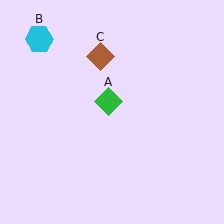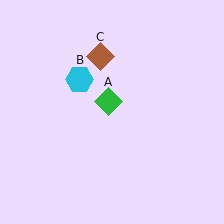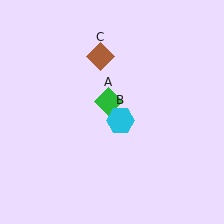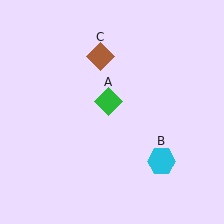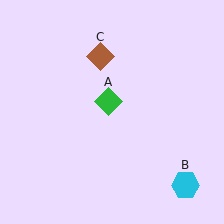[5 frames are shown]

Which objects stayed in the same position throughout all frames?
Green diamond (object A) and brown diamond (object C) remained stationary.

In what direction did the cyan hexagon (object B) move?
The cyan hexagon (object B) moved down and to the right.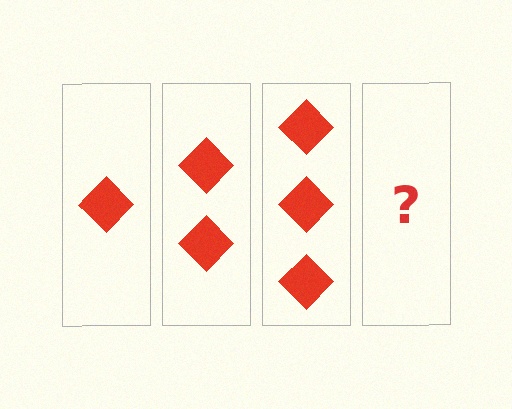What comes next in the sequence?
The next element should be 4 diamonds.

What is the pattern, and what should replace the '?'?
The pattern is that each step adds one more diamond. The '?' should be 4 diamonds.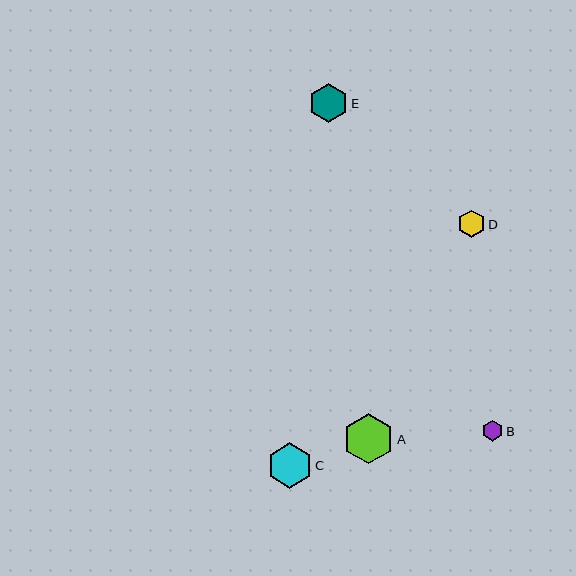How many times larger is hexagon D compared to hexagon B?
Hexagon D is approximately 1.3 times the size of hexagon B.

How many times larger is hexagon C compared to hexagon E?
Hexagon C is approximately 1.2 times the size of hexagon E.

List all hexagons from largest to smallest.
From largest to smallest: A, C, E, D, B.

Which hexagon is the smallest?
Hexagon B is the smallest with a size of approximately 21 pixels.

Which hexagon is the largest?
Hexagon A is the largest with a size of approximately 51 pixels.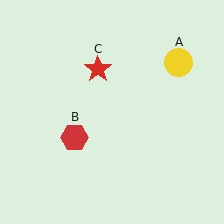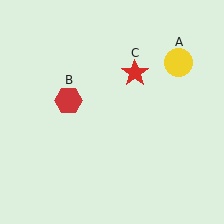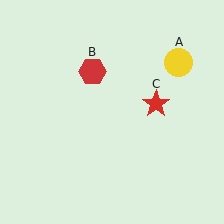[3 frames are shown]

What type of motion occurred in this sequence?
The red hexagon (object B), red star (object C) rotated clockwise around the center of the scene.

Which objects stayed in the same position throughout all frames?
Yellow circle (object A) remained stationary.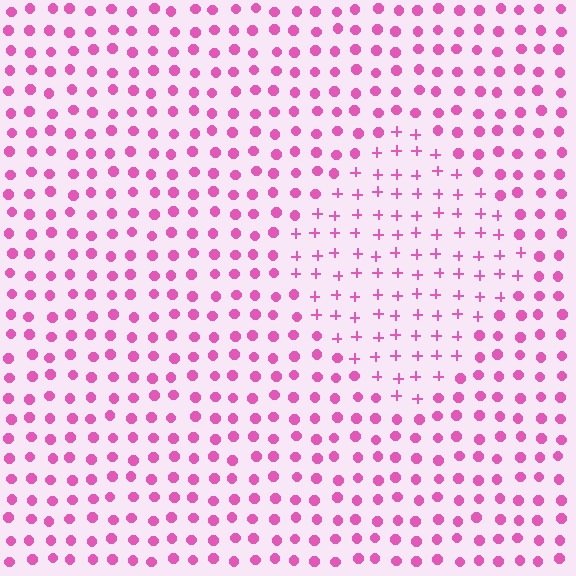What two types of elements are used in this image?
The image uses plus signs inside the diamond region and circles outside it.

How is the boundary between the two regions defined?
The boundary is defined by a change in element shape: plus signs inside vs. circles outside. All elements share the same color and spacing.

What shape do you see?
I see a diamond.